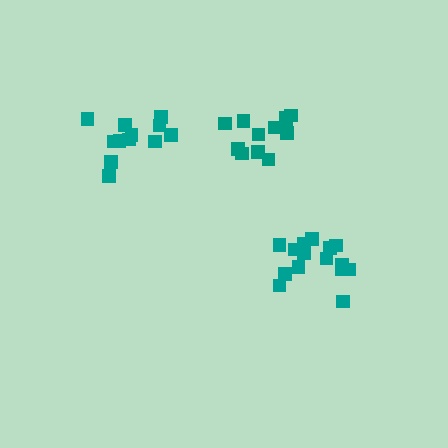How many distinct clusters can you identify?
There are 3 distinct clusters.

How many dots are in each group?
Group 1: 12 dots, Group 2: 15 dots, Group 3: 12 dots (39 total).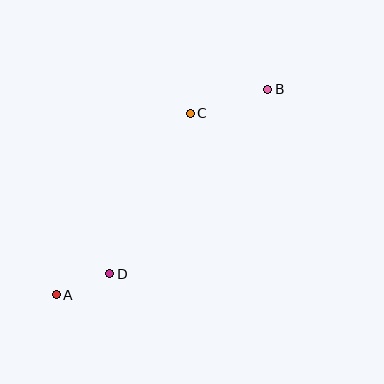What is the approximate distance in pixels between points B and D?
The distance between B and D is approximately 243 pixels.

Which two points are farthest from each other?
Points A and B are farthest from each other.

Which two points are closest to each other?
Points A and D are closest to each other.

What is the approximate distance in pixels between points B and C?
The distance between B and C is approximately 81 pixels.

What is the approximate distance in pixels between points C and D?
The distance between C and D is approximately 179 pixels.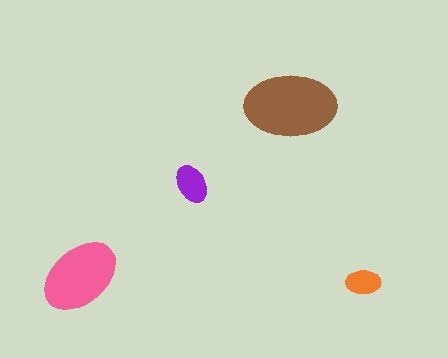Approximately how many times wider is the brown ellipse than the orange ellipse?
About 2.5 times wider.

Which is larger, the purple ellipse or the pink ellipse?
The pink one.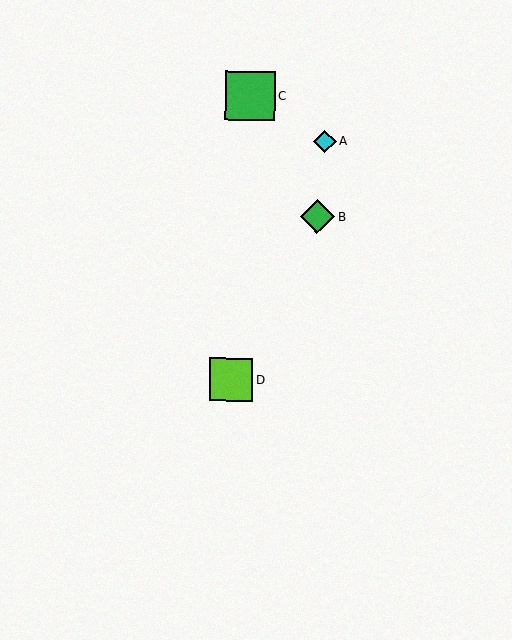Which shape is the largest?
The green square (labeled C) is the largest.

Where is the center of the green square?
The center of the green square is at (250, 96).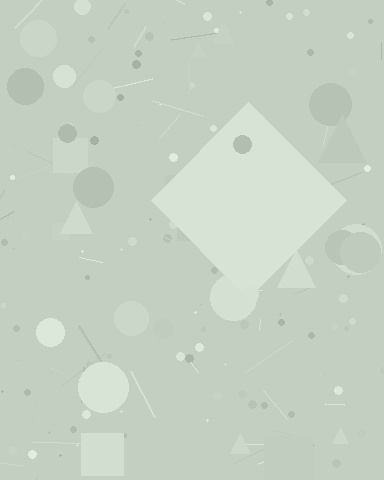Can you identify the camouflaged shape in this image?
The camouflaged shape is a diamond.